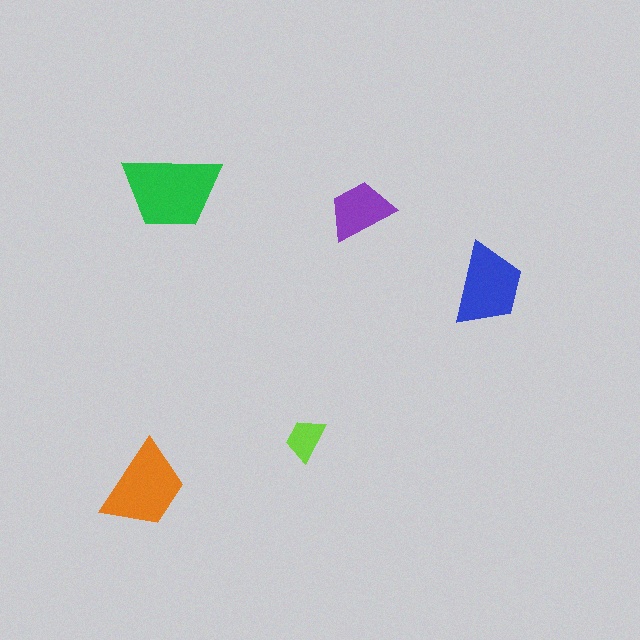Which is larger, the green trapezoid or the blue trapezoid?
The green one.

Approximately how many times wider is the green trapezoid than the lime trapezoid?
About 2 times wider.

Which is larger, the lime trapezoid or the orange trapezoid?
The orange one.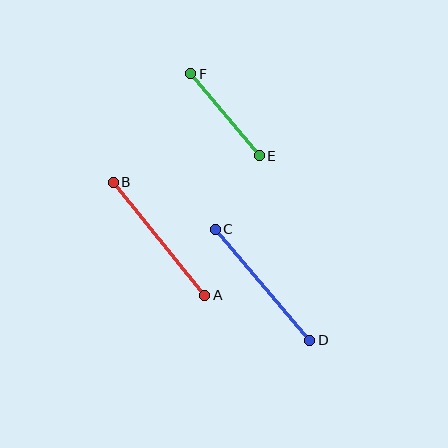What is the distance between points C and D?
The distance is approximately 146 pixels.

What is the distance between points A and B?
The distance is approximately 145 pixels.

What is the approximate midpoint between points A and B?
The midpoint is at approximately (159, 239) pixels.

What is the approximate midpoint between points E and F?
The midpoint is at approximately (225, 115) pixels.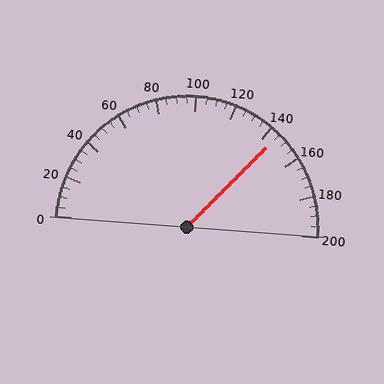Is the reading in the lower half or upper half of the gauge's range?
The reading is in the upper half of the range (0 to 200).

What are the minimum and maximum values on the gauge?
The gauge ranges from 0 to 200.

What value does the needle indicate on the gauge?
The needle indicates approximately 145.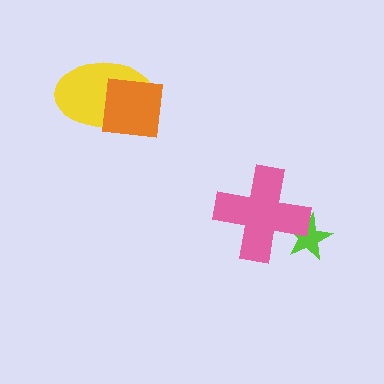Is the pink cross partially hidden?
No, no other shape covers it.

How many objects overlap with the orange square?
1 object overlaps with the orange square.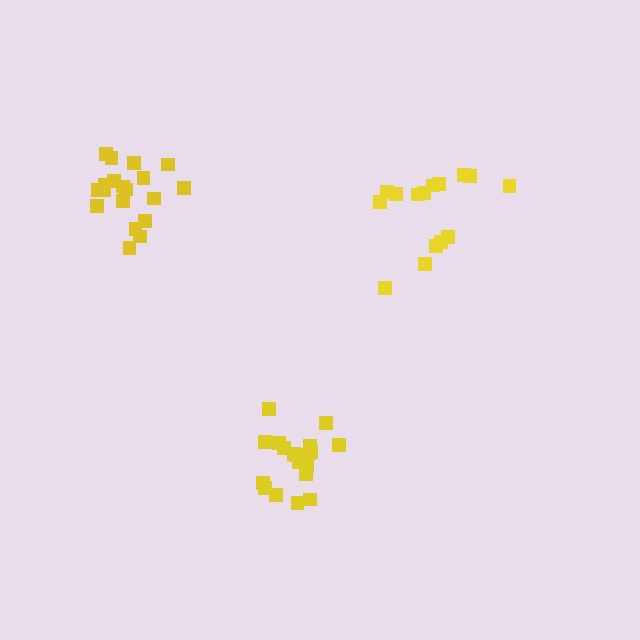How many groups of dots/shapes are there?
There are 3 groups.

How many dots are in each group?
Group 1: 15 dots, Group 2: 19 dots, Group 3: 19 dots (53 total).